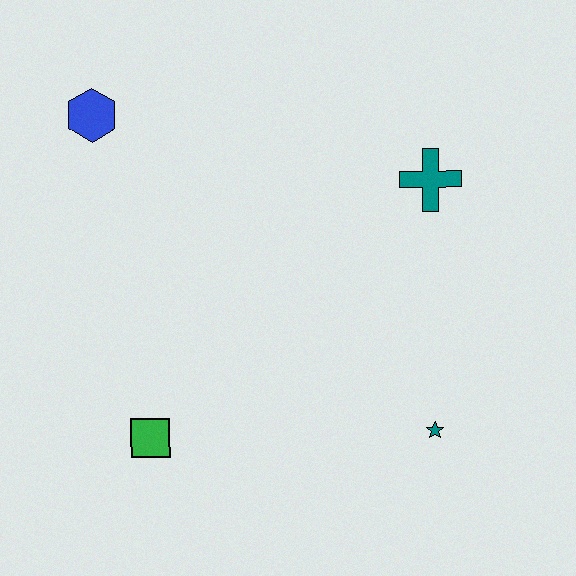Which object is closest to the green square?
The teal star is closest to the green square.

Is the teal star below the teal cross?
Yes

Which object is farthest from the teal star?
The blue hexagon is farthest from the teal star.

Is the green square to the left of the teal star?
Yes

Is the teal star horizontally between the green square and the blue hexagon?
No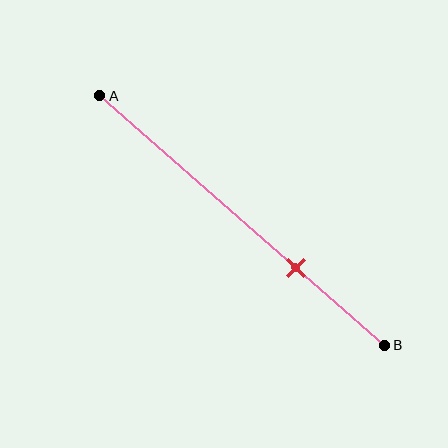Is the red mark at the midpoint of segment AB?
No, the mark is at about 70% from A, not at the 50% midpoint.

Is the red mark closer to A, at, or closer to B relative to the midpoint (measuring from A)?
The red mark is closer to point B than the midpoint of segment AB.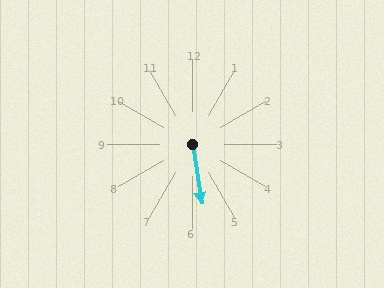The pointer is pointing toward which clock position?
Roughly 6 o'clock.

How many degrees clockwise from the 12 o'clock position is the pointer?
Approximately 171 degrees.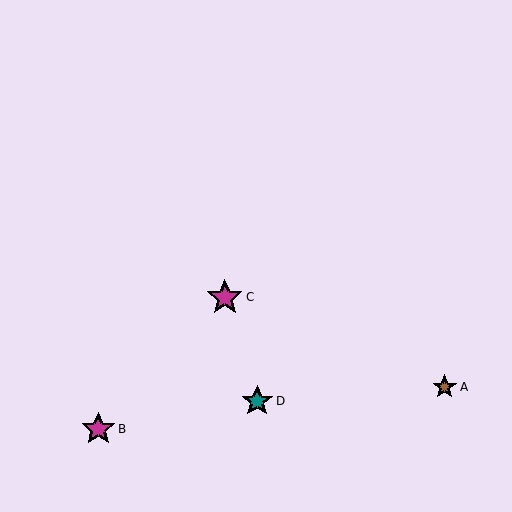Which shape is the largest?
The magenta star (labeled C) is the largest.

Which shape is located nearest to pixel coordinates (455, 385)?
The brown star (labeled A) at (445, 387) is nearest to that location.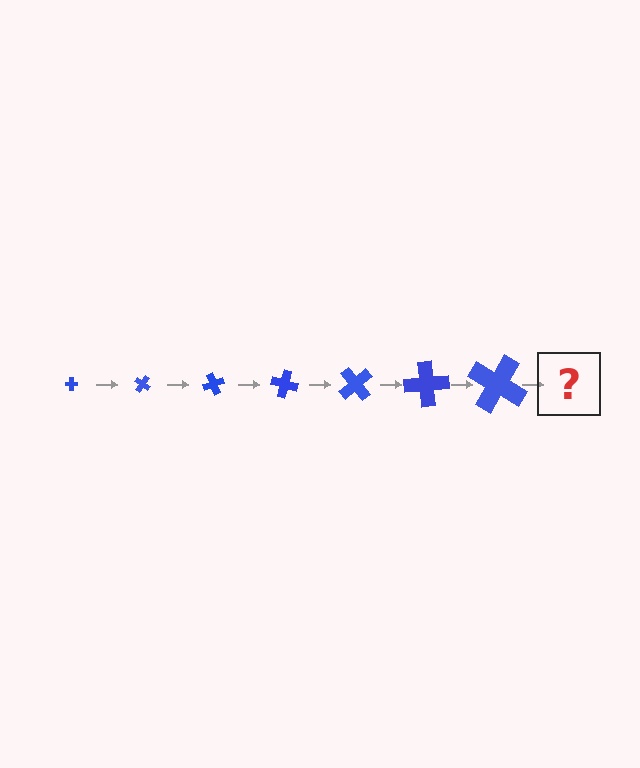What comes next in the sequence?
The next element should be a cross, larger than the previous one and rotated 245 degrees from the start.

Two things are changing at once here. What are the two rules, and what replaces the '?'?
The two rules are that the cross grows larger each step and it rotates 35 degrees each step. The '?' should be a cross, larger than the previous one and rotated 245 degrees from the start.